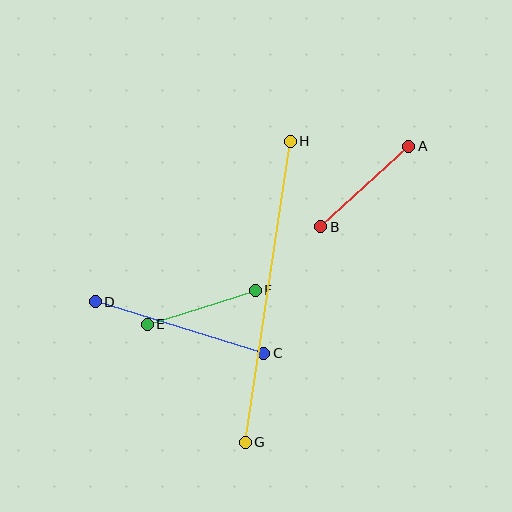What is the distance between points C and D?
The distance is approximately 176 pixels.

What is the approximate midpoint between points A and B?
The midpoint is at approximately (365, 186) pixels.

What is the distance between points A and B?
The distance is approximately 119 pixels.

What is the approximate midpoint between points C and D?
The midpoint is at approximately (179, 327) pixels.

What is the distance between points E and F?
The distance is approximately 113 pixels.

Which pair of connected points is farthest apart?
Points G and H are farthest apart.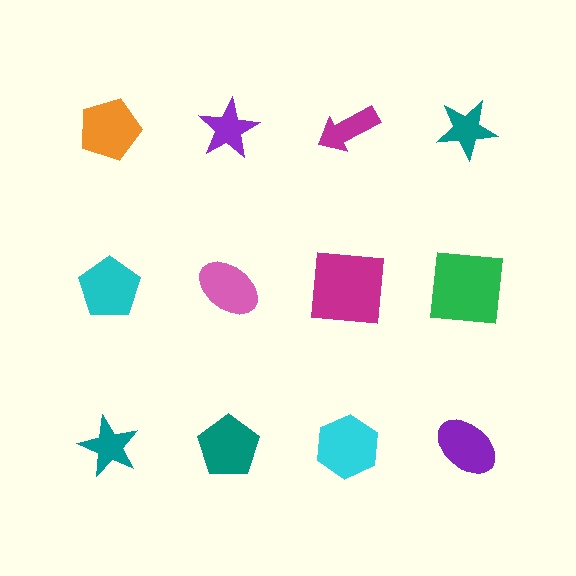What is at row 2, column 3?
A magenta square.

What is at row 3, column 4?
A purple ellipse.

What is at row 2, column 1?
A cyan pentagon.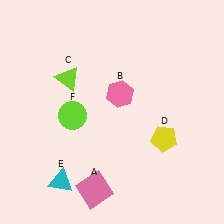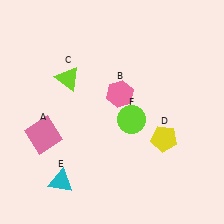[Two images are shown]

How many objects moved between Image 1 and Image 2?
2 objects moved between the two images.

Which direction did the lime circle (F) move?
The lime circle (F) moved right.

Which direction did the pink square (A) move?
The pink square (A) moved up.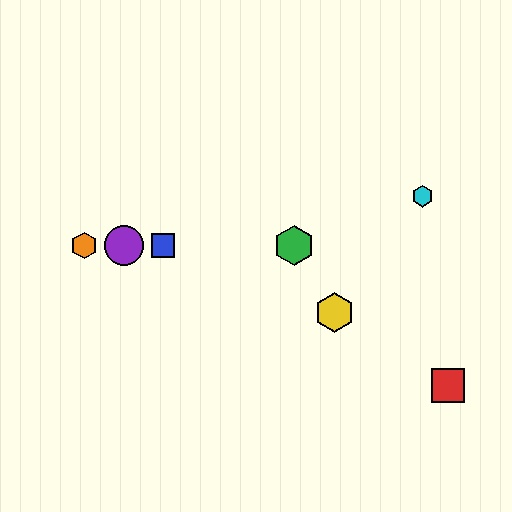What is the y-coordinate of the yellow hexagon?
The yellow hexagon is at y≈313.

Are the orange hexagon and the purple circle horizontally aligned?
Yes, both are at y≈246.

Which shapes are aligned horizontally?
The blue square, the green hexagon, the purple circle, the orange hexagon are aligned horizontally.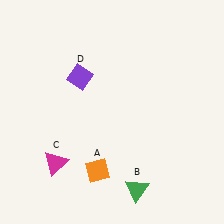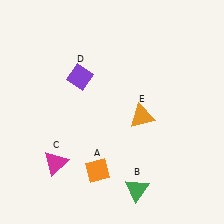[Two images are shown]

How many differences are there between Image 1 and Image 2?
There is 1 difference between the two images.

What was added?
An orange triangle (E) was added in Image 2.